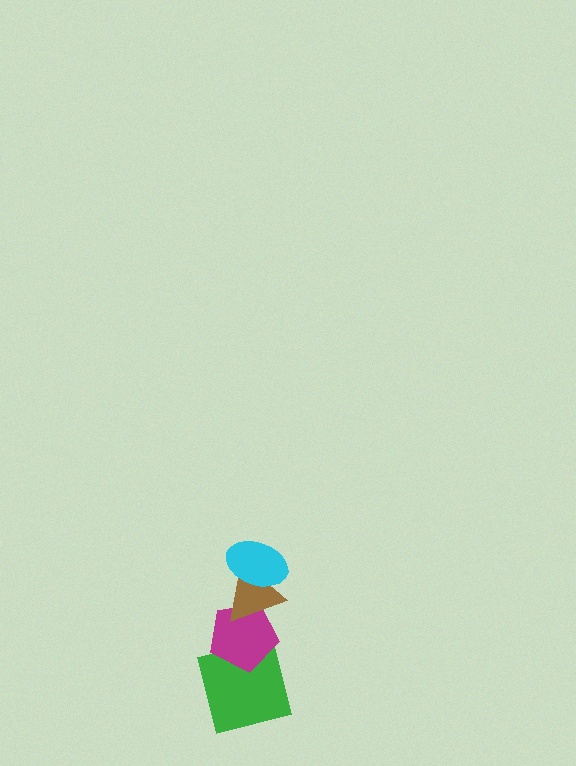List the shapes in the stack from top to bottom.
From top to bottom: the cyan ellipse, the brown triangle, the magenta pentagon, the green square.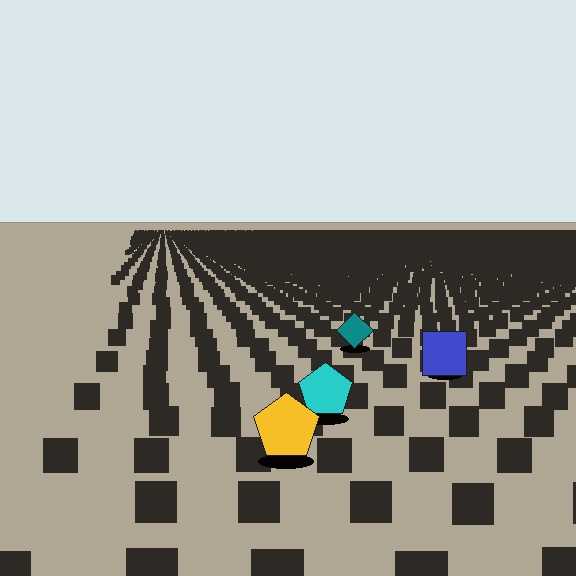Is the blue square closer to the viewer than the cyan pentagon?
No. The cyan pentagon is closer — you can tell from the texture gradient: the ground texture is coarser near it.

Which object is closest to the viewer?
The yellow pentagon is closest. The texture marks near it are larger and more spread out.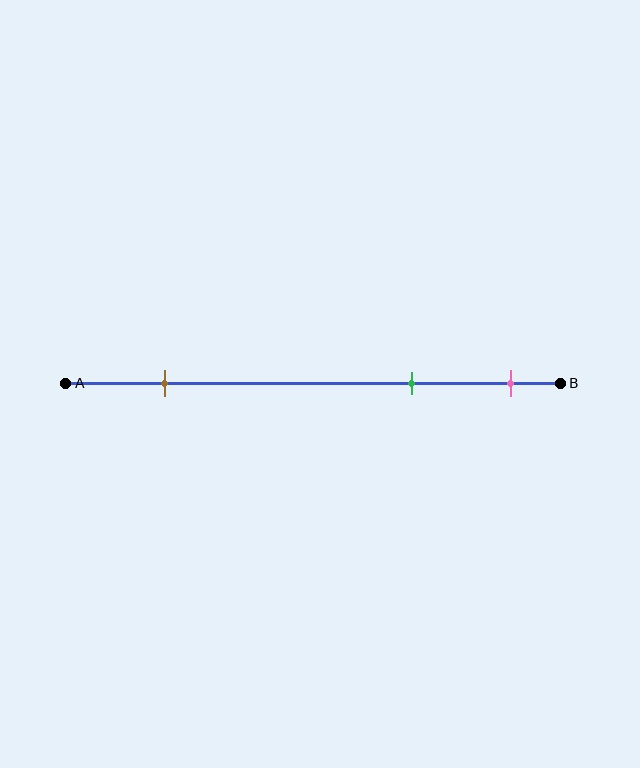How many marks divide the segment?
There are 3 marks dividing the segment.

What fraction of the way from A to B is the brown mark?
The brown mark is approximately 20% (0.2) of the way from A to B.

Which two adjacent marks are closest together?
The green and pink marks are the closest adjacent pair.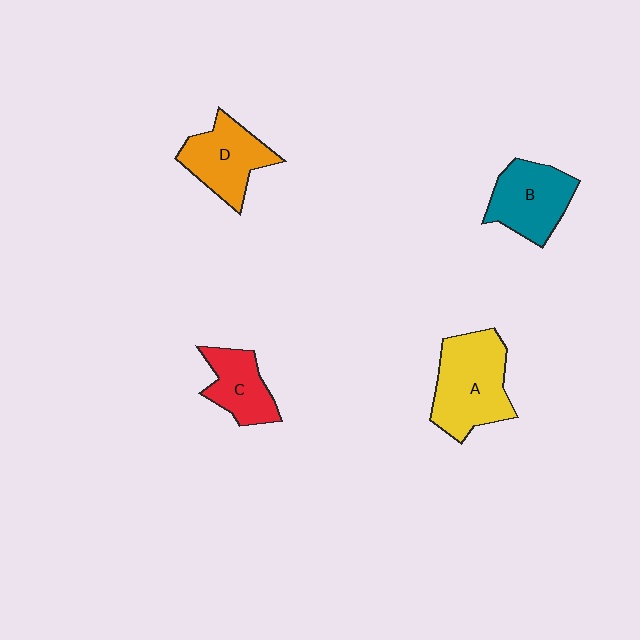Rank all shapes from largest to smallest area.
From largest to smallest: A (yellow), B (teal), D (orange), C (red).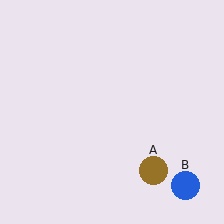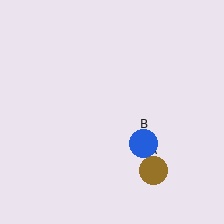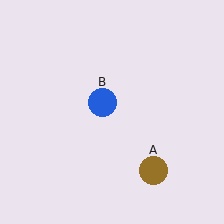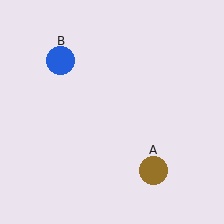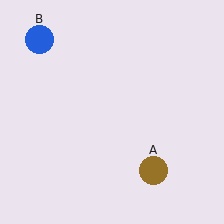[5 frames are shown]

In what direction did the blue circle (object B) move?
The blue circle (object B) moved up and to the left.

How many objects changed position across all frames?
1 object changed position: blue circle (object B).